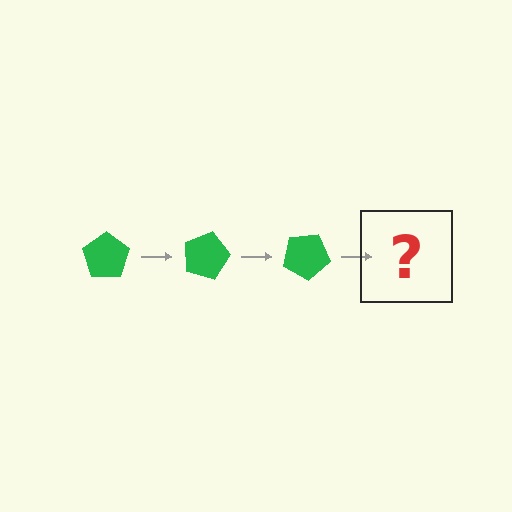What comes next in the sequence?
The next element should be a green pentagon rotated 45 degrees.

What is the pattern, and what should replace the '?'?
The pattern is that the pentagon rotates 15 degrees each step. The '?' should be a green pentagon rotated 45 degrees.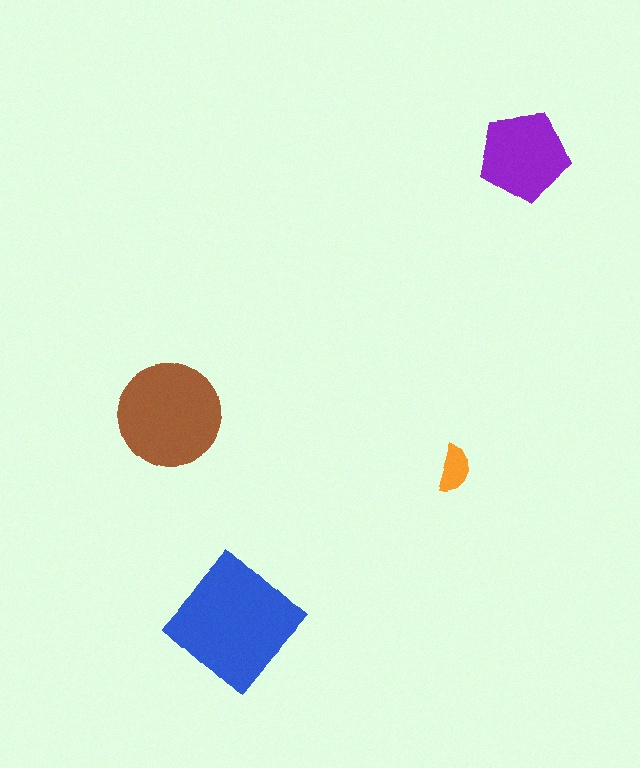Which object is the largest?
The blue diamond.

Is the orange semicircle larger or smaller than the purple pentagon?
Smaller.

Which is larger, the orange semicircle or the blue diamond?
The blue diamond.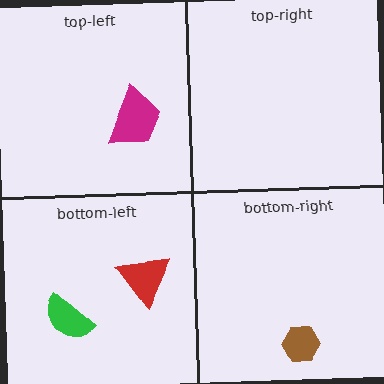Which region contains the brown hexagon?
The bottom-right region.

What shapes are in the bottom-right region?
The brown hexagon.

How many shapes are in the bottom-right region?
1.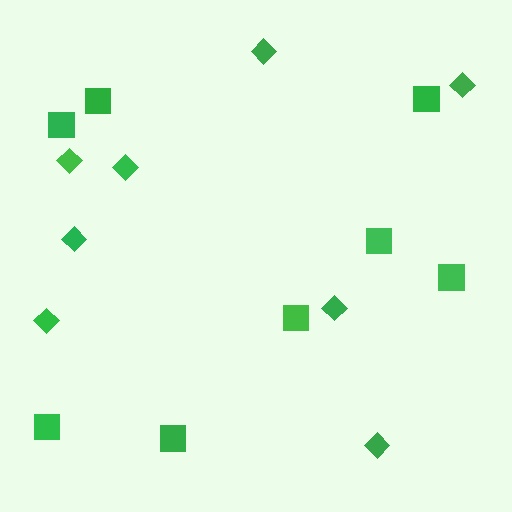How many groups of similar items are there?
There are 2 groups: one group of diamonds (8) and one group of squares (8).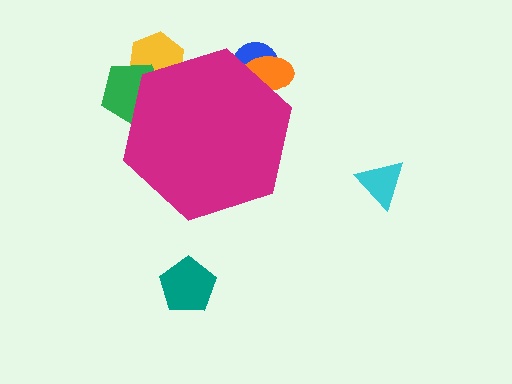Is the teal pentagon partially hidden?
No, the teal pentagon is fully visible.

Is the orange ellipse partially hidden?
Yes, the orange ellipse is partially hidden behind the magenta hexagon.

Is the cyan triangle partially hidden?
No, the cyan triangle is fully visible.